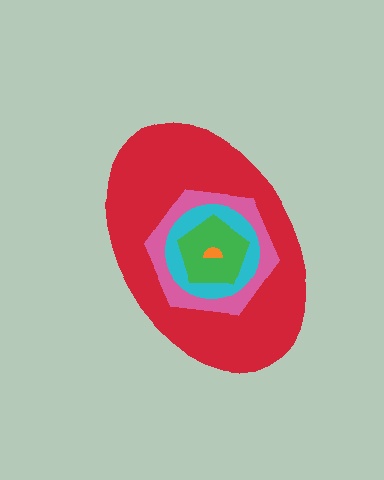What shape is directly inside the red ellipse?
The pink hexagon.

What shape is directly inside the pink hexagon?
The cyan circle.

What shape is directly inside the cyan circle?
The green pentagon.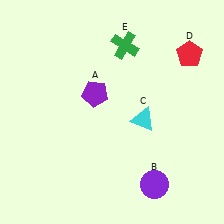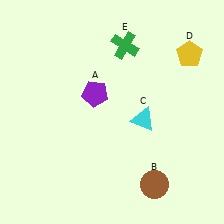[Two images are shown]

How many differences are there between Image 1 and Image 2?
There are 2 differences between the two images.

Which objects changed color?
B changed from purple to brown. D changed from red to yellow.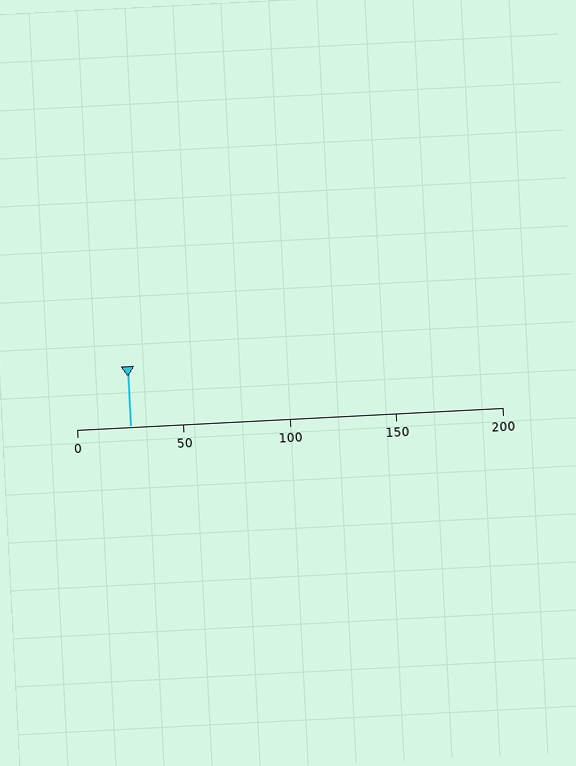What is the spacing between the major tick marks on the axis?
The major ticks are spaced 50 apart.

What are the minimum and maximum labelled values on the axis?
The axis runs from 0 to 200.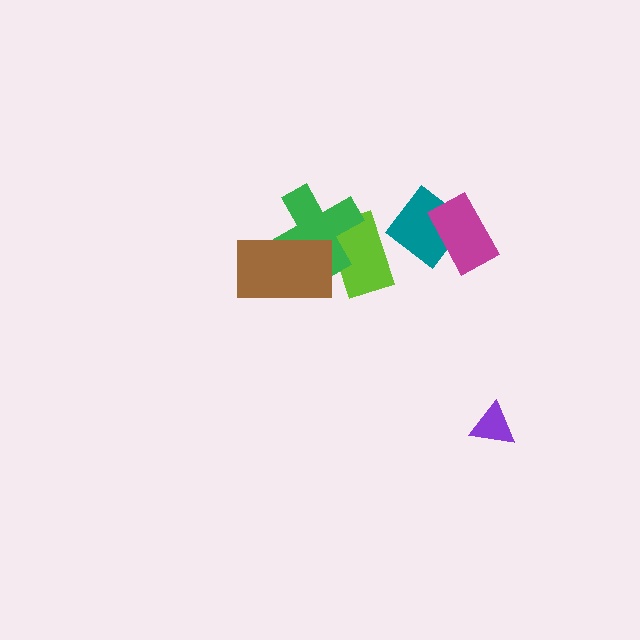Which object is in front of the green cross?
The brown rectangle is in front of the green cross.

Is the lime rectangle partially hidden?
Yes, it is partially covered by another shape.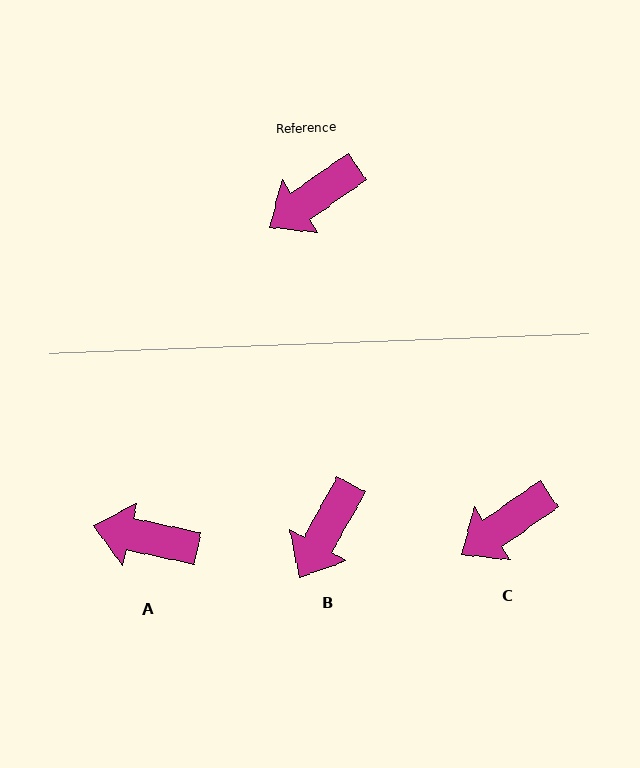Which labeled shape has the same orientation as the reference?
C.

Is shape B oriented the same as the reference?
No, it is off by about 26 degrees.